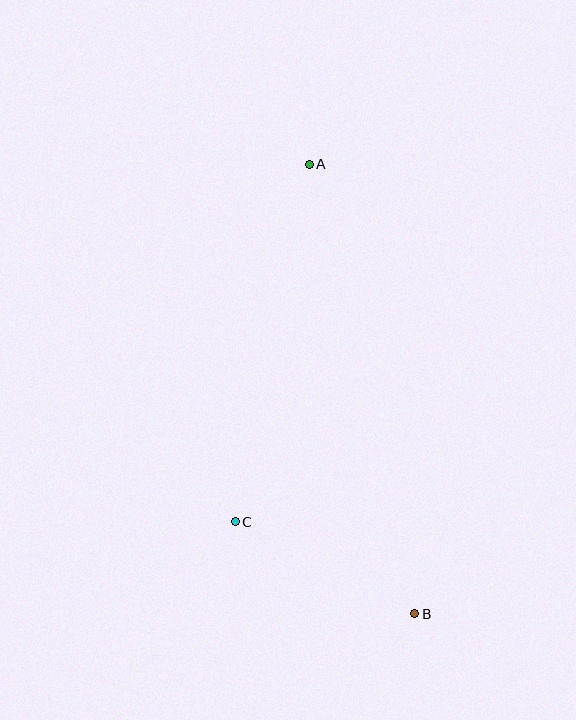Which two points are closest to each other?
Points B and C are closest to each other.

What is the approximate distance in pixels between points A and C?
The distance between A and C is approximately 365 pixels.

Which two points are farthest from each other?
Points A and B are farthest from each other.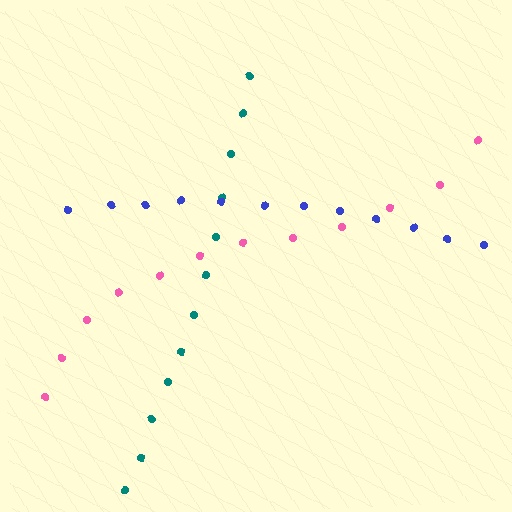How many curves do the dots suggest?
There are 3 distinct paths.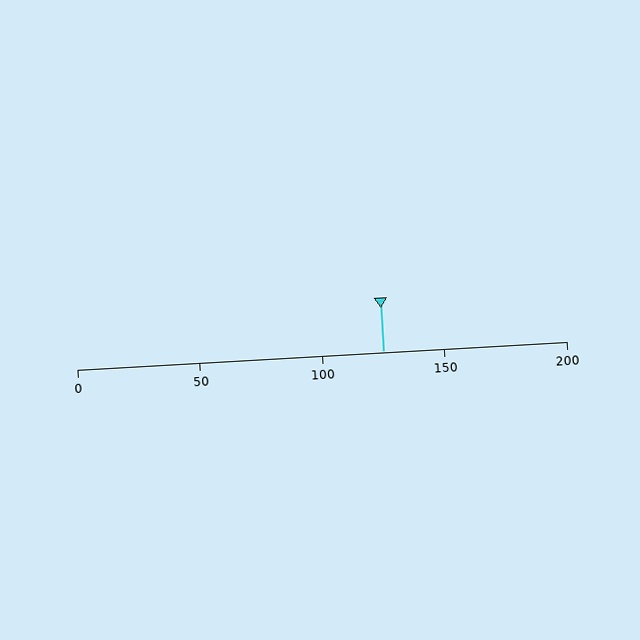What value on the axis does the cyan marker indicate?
The marker indicates approximately 125.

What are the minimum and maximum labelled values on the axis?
The axis runs from 0 to 200.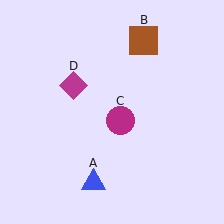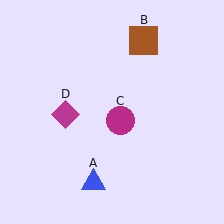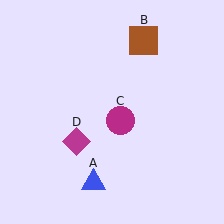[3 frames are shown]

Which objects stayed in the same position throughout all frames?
Blue triangle (object A) and brown square (object B) and magenta circle (object C) remained stationary.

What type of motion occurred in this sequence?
The magenta diamond (object D) rotated counterclockwise around the center of the scene.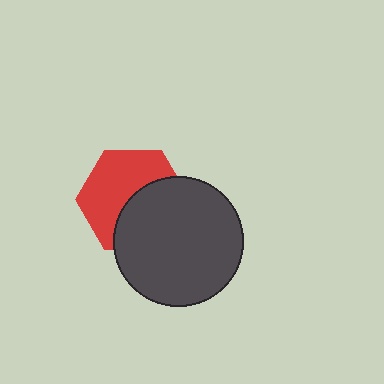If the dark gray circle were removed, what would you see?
You would see the complete red hexagon.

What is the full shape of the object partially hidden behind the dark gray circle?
The partially hidden object is a red hexagon.